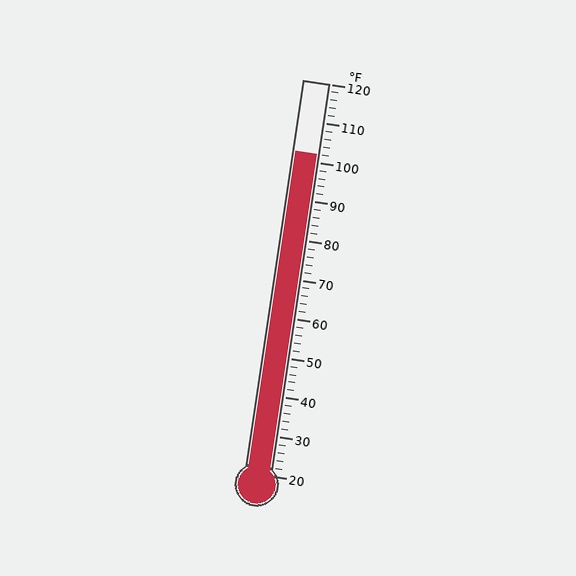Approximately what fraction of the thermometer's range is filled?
The thermometer is filled to approximately 80% of its range.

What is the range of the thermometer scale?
The thermometer scale ranges from 20°F to 120°F.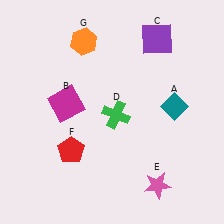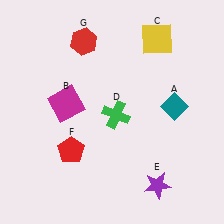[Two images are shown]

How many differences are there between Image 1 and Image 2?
There are 3 differences between the two images.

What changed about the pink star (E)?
In Image 1, E is pink. In Image 2, it changed to purple.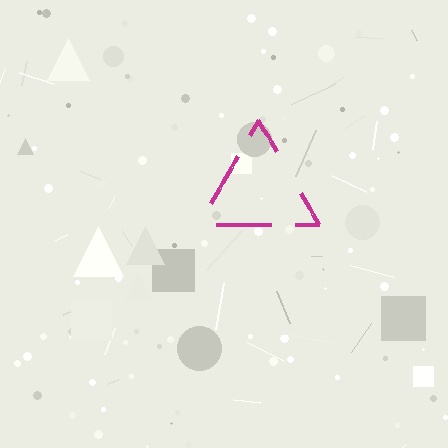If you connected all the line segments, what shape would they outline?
They would outline a triangle.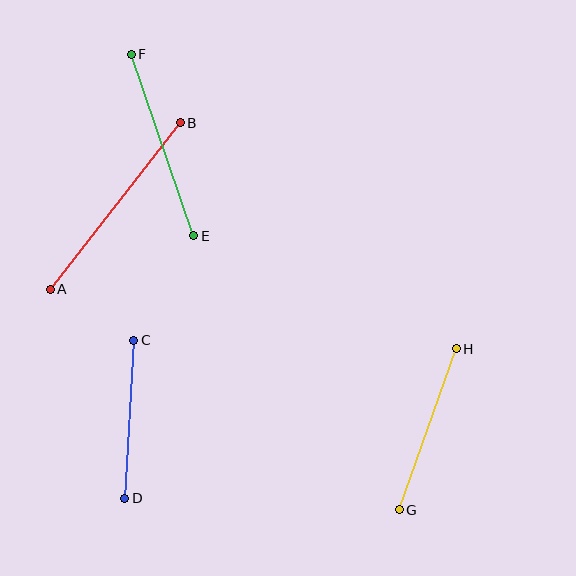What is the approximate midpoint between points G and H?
The midpoint is at approximately (428, 429) pixels.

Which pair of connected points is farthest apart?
Points A and B are farthest apart.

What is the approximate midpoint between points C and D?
The midpoint is at approximately (129, 419) pixels.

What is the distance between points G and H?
The distance is approximately 171 pixels.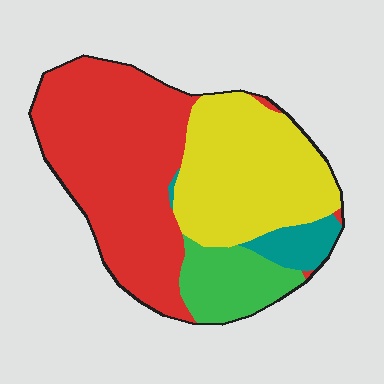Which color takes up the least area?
Teal, at roughly 5%.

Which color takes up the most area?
Red, at roughly 50%.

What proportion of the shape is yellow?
Yellow takes up between a quarter and a half of the shape.